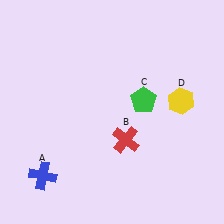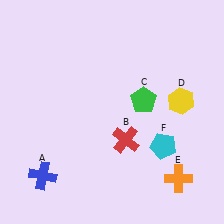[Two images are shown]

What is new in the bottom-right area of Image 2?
An orange cross (E) was added in the bottom-right area of Image 2.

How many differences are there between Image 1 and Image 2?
There are 2 differences between the two images.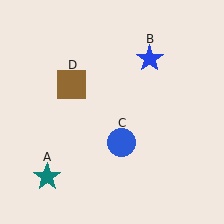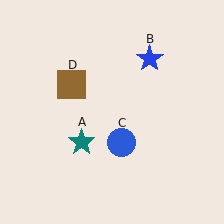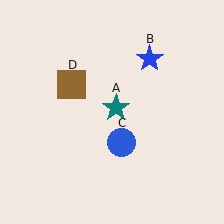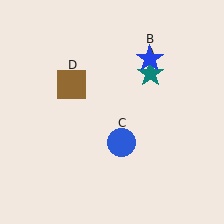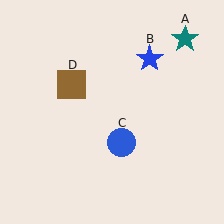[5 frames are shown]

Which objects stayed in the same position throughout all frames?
Blue star (object B) and blue circle (object C) and brown square (object D) remained stationary.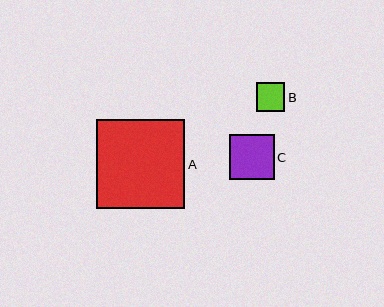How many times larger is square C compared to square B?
Square C is approximately 1.6 times the size of square B.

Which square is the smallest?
Square B is the smallest with a size of approximately 29 pixels.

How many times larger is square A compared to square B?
Square A is approximately 3.1 times the size of square B.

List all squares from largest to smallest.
From largest to smallest: A, C, B.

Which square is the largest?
Square A is the largest with a size of approximately 89 pixels.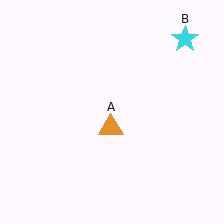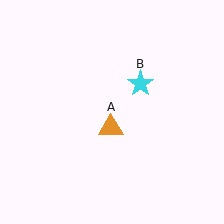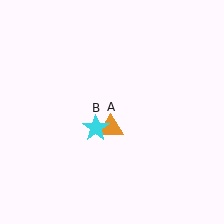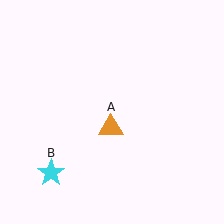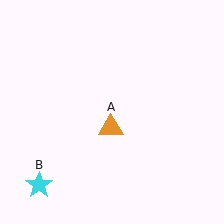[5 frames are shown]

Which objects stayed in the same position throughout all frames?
Orange triangle (object A) remained stationary.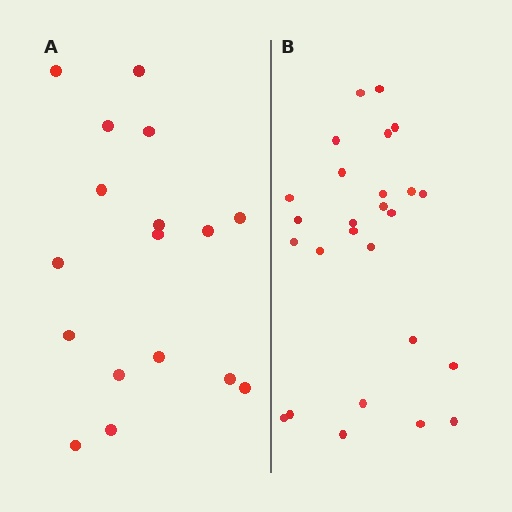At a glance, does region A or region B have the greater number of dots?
Region B (the right region) has more dots.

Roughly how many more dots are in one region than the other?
Region B has roughly 8 or so more dots than region A.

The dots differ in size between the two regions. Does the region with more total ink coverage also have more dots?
No. Region A has more total ink coverage because its dots are larger, but region B actually contains more individual dots. Total area can be misleading — the number of items is what matters here.